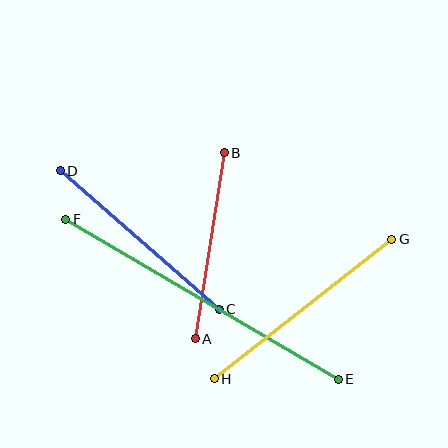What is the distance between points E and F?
The distance is approximately 316 pixels.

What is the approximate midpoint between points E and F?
The midpoint is at approximately (202, 299) pixels.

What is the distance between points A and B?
The distance is approximately 188 pixels.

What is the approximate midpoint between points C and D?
The midpoint is at approximately (140, 240) pixels.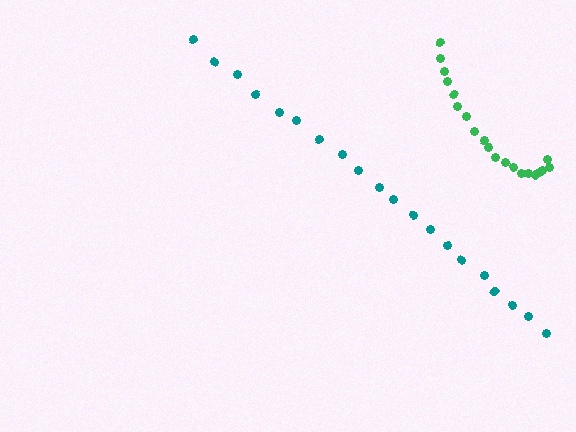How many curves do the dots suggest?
There are 2 distinct paths.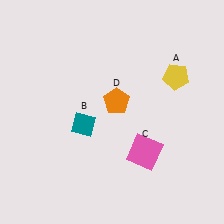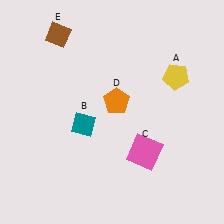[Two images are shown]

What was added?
A brown diamond (E) was added in Image 2.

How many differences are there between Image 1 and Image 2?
There is 1 difference between the two images.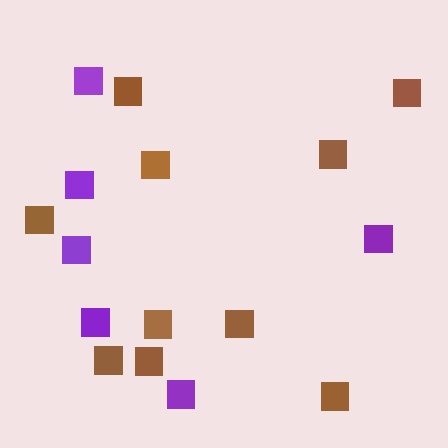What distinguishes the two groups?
There are 2 groups: one group of purple squares (6) and one group of brown squares (10).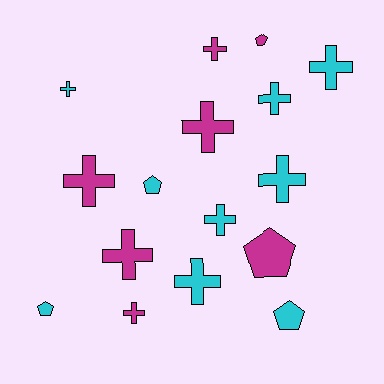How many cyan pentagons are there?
There are 3 cyan pentagons.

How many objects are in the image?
There are 16 objects.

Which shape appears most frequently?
Cross, with 11 objects.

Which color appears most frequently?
Cyan, with 9 objects.